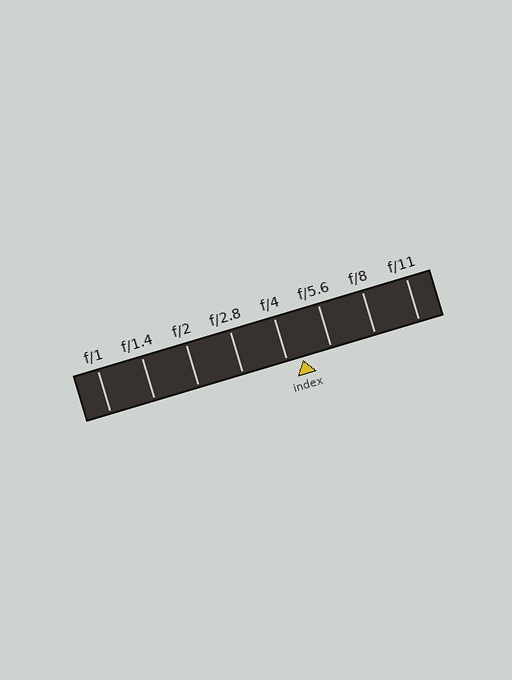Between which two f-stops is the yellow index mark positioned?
The index mark is between f/4 and f/5.6.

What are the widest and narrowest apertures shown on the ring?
The widest aperture shown is f/1 and the narrowest is f/11.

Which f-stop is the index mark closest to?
The index mark is closest to f/4.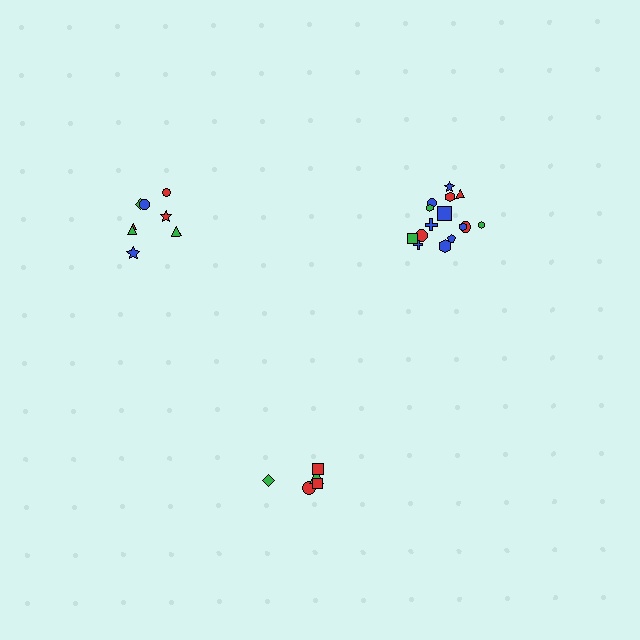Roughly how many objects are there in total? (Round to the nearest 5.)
Roughly 30 objects in total.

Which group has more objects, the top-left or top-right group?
The top-right group.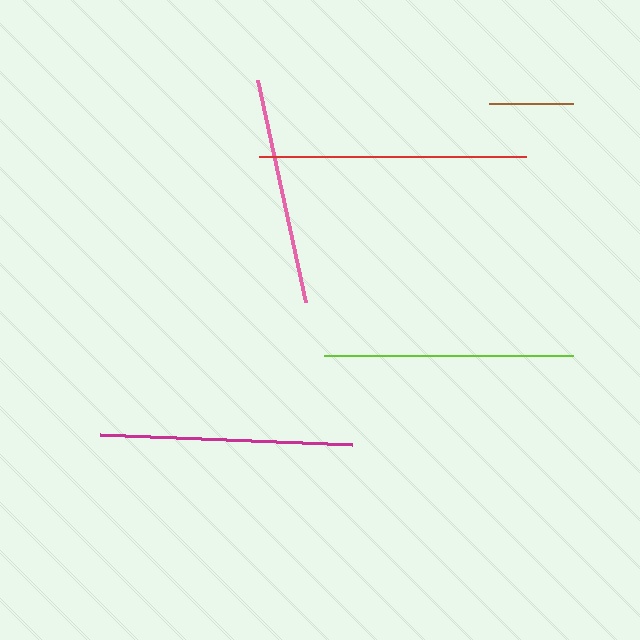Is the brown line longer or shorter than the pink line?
The pink line is longer than the brown line.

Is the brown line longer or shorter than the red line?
The red line is longer than the brown line.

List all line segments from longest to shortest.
From longest to shortest: red, magenta, lime, pink, brown.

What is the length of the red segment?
The red segment is approximately 267 pixels long.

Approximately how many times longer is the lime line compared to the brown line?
The lime line is approximately 3.0 times the length of the brown line.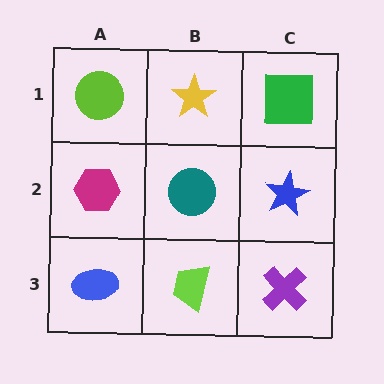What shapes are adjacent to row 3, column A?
A magenta hexagon (row 2, column A), a lime trapezoid (row 3, column B).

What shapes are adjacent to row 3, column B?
A teal circle (row 2, column B), a blue ellipse (row 3, column A), a purple cross (row 3, column C).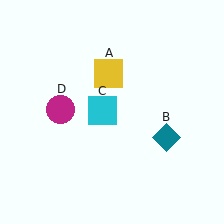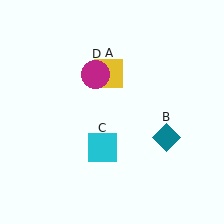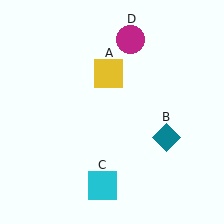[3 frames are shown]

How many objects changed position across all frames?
2 objects changed position: cyan square (object C), magenta circle (object D).